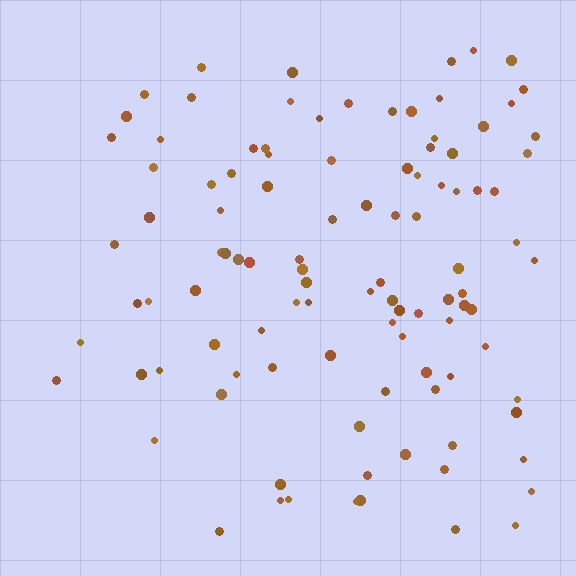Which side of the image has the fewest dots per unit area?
The left.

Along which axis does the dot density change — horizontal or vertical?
Horizontal.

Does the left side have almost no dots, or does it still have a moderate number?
Still a moderate number, just noticeably fewer than the right.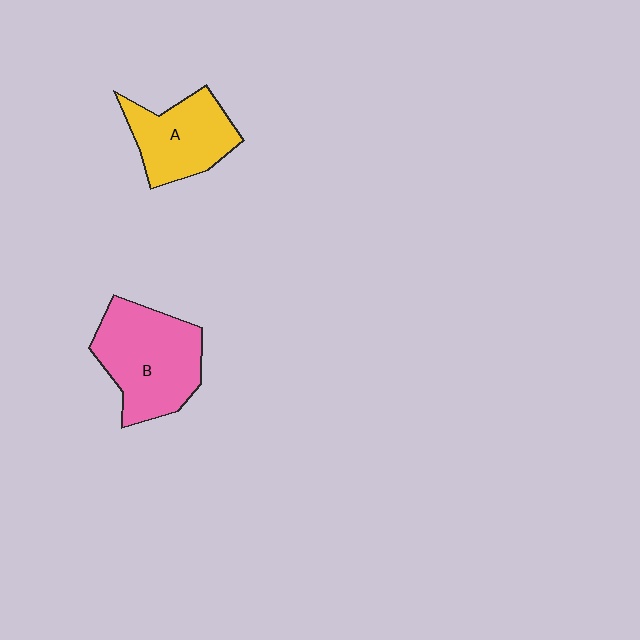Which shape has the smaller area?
Shape A (yellow).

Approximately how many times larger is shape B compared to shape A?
Approximately 1.4 times.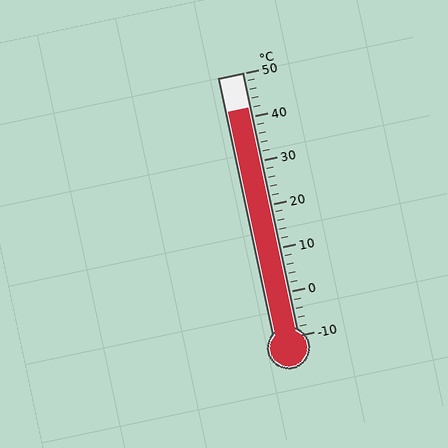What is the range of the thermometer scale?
The thermometer scale ranges from -10°C to 50°C.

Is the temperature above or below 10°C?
The temperature is above 10°C.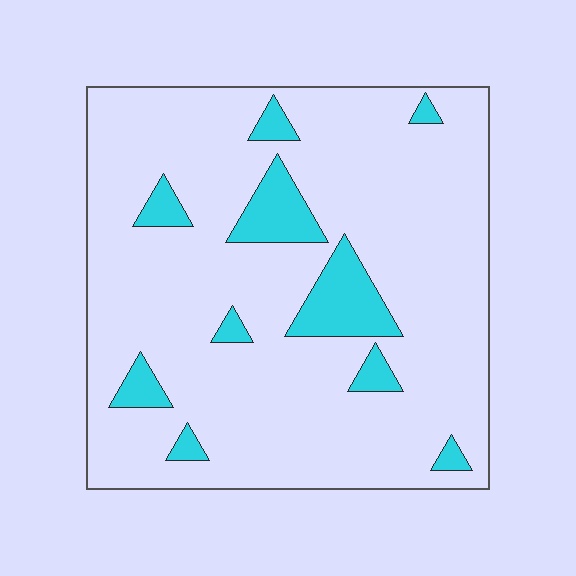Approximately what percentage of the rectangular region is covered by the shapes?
Approximately 15%.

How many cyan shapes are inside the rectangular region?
10.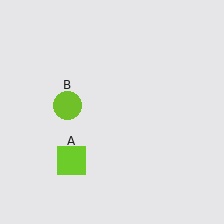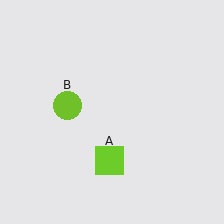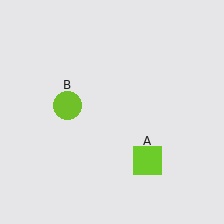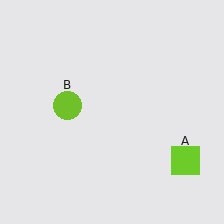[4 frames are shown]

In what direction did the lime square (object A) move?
The lime square (object A) moved right.